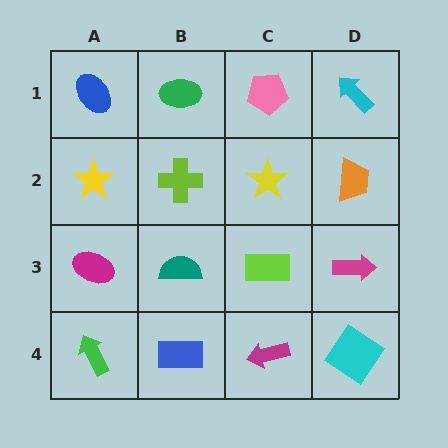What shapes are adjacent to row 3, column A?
A yellow star (row 2, column A), a green arrow (row 4, column A), a teal semicircle (row 3, column B).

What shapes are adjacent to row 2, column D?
A cyan arrow (row 1, column D), a magenta arrow (row 3, column D), a yellow star (row 2, column C).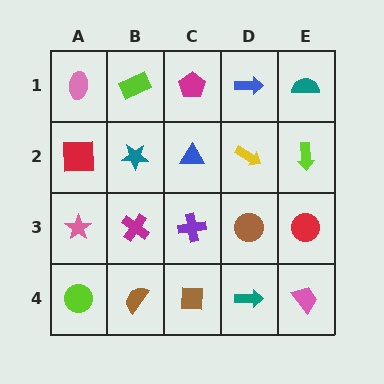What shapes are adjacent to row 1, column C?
A blue triangle (row 2, column C), a lime rectangle (row 1, column B), a blue arrow (row 1, column D).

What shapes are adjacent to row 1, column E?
A lime arrow (row 2, column E), a blue arrow (row 1, column D).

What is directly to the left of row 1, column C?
A lime rectangle.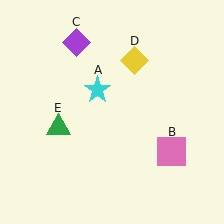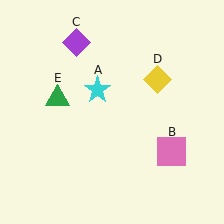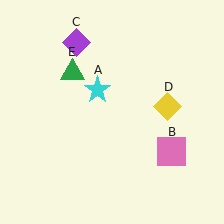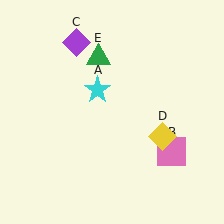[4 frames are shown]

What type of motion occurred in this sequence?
The yellow diamond (object D), green triangle (object E) rotated clockwise around the center of the scene.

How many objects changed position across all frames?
2 objects changed position: yellow diamond (object D), green triangle (object E).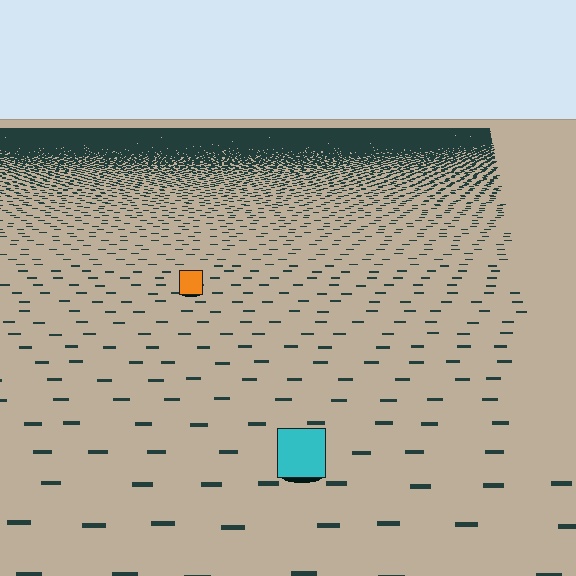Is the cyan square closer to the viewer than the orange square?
Yes. The cyan square is closer — you can tell from the texture gradient: the ground texture is coarser near it.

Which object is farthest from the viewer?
The orange square is farthest from the viewer. It appears smaller and the ground texture around it is denser.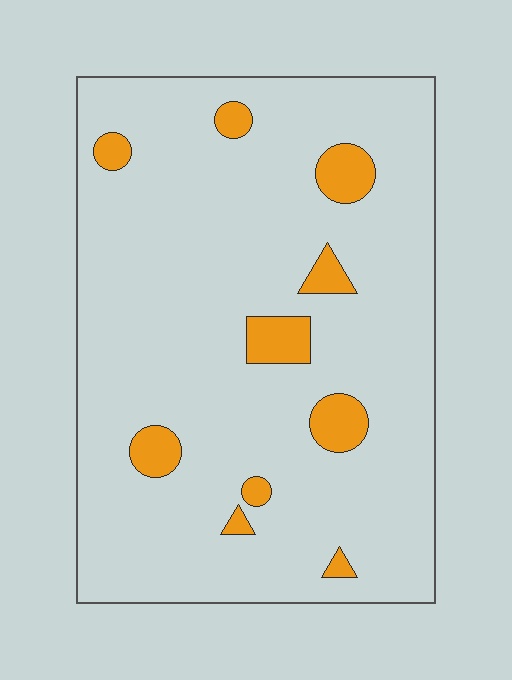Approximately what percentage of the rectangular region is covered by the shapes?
Approximately 10%.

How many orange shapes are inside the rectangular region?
10.